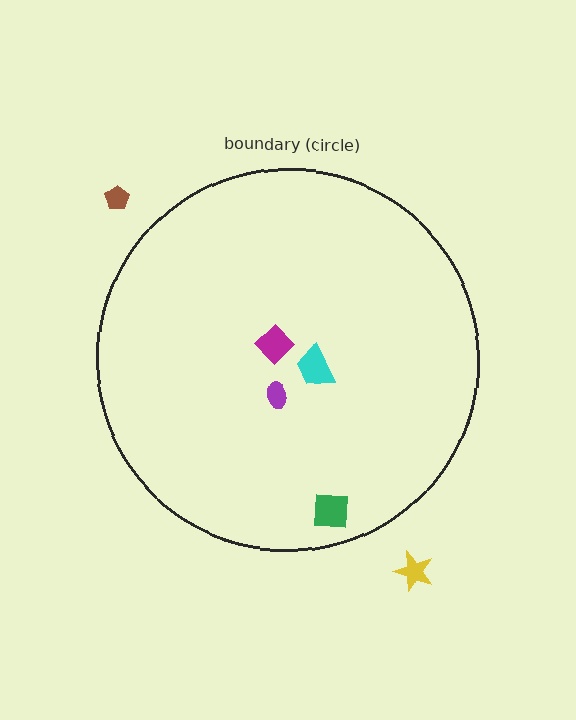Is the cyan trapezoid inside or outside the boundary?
Inside.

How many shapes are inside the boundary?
4 inside, 2 outside.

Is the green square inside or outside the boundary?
Inside.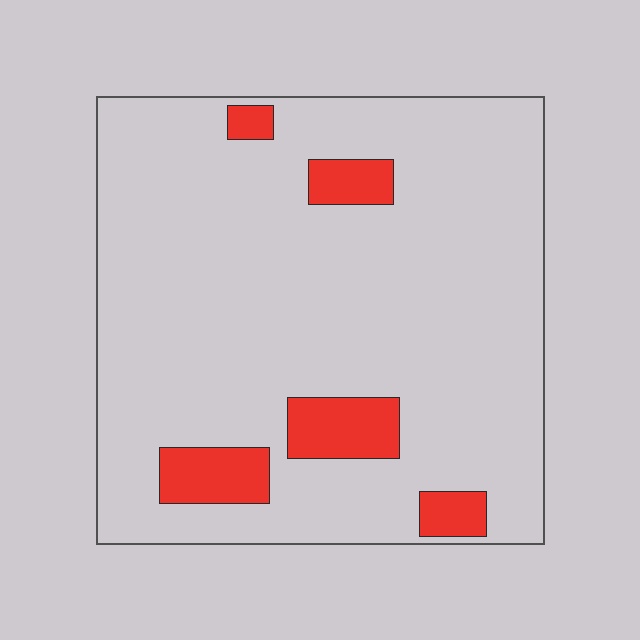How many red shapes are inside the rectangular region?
5.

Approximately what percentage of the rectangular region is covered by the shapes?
Approximately 10%.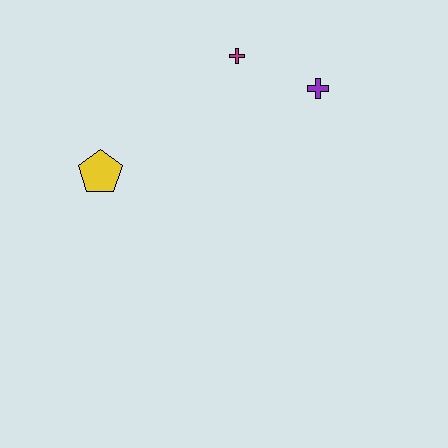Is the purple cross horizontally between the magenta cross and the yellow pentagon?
No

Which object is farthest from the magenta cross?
The yellow pentagon is farthest from the magenta cross.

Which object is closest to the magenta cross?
The purple cross is closest to the magenta cross.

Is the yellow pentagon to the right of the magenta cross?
No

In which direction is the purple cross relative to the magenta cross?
The purple cross is to the right of the magenta cross.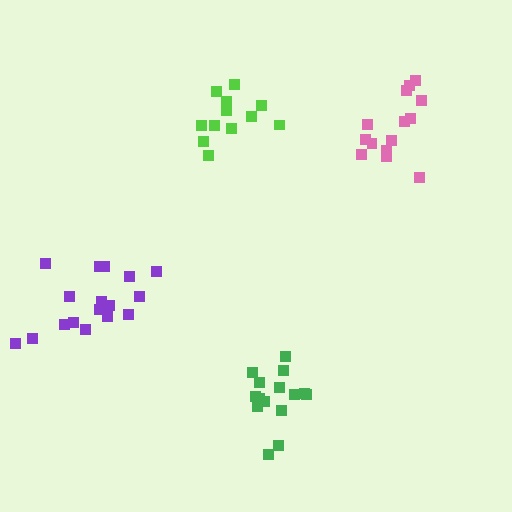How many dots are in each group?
Group 1: 18 dots, Group 2: 14 dots, Group 3: 15 dots, Group 4: 12 dots (59 total).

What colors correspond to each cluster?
The clusters are colored: purple, pink, green, lime.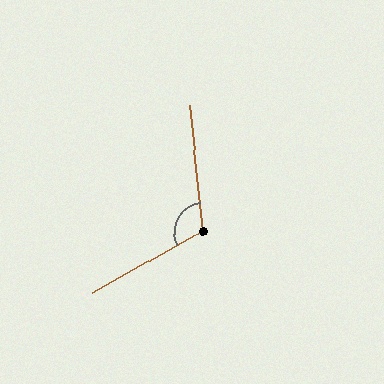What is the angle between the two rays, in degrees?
Approximately 114 degrees.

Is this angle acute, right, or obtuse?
It is obtuse.